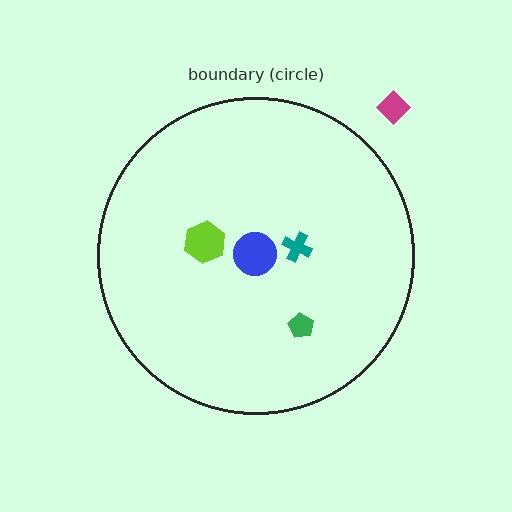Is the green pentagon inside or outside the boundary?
Inside.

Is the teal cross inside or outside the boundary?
Inside.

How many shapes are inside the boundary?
4 inside, 1 outside.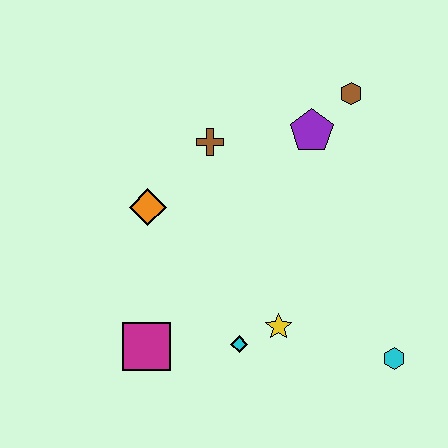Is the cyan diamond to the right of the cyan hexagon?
No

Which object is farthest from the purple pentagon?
The magenta square is farthest from the purple pentagon.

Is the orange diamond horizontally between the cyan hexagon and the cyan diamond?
No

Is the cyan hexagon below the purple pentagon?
Yes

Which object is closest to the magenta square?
The cyan diamond is closest to the magenta square.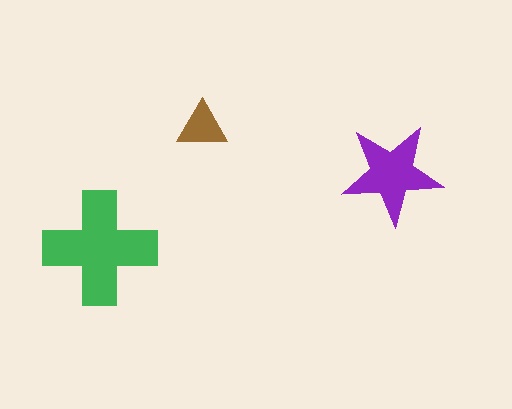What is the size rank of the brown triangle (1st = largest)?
3rd.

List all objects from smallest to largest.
The brown triangle, the purple star, the green cross.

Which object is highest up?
The brown triangle is topmost.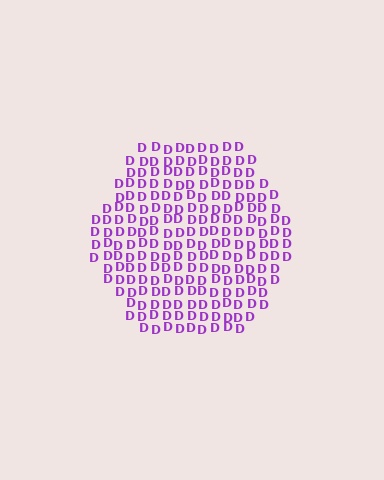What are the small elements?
The small elements are letter D's.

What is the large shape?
The large shape is a hexagon.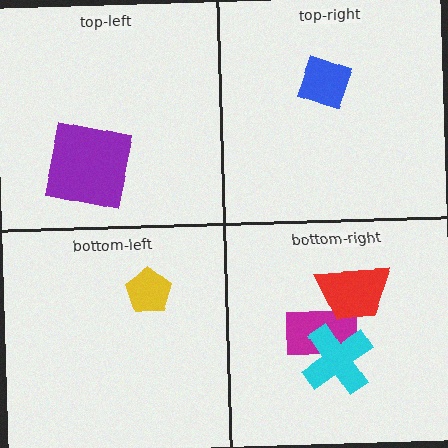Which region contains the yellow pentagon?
The bottom-left region.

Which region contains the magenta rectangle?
The bottom-right region.